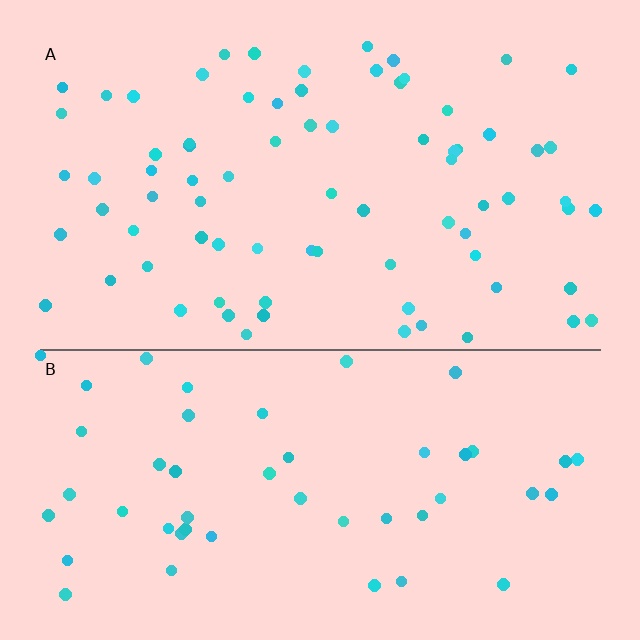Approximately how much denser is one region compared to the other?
Approximately 1.6× — region A over region B.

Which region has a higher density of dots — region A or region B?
A (the top).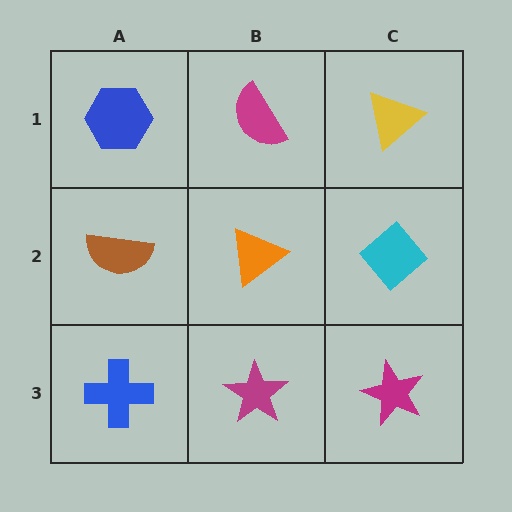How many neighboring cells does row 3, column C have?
2.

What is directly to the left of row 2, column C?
An orange triangle.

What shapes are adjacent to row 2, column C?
A yellow triangle (row 1, column C), a magenta star (row 3, column C), an orange triangle (row 2, column B).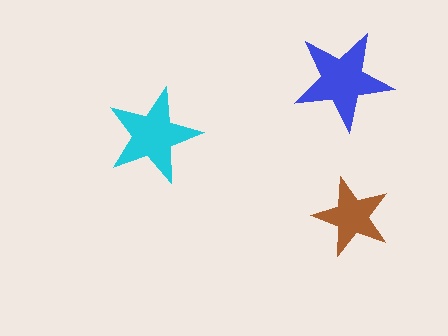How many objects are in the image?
There are 3 objects in the image.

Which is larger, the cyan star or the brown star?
The cyan one.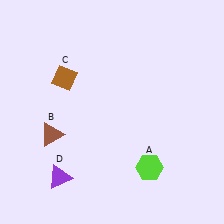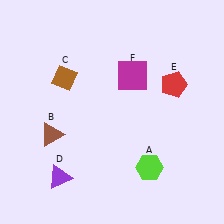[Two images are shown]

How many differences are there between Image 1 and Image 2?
There are 2 differences between the two images.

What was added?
A red pentagon (E), a magenta square (F) were added in Image 2.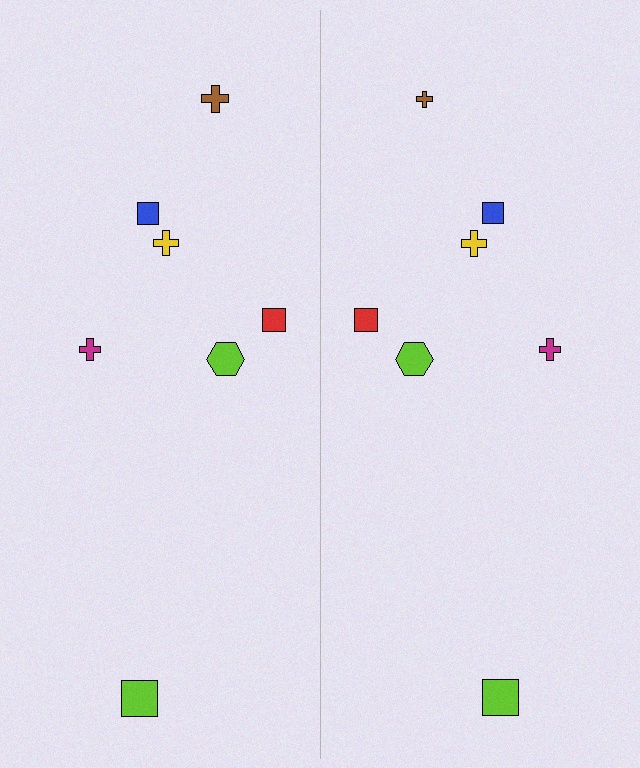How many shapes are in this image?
There are 14 shapes in this image.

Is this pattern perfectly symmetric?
No, the pattern is not perfectly symmetric. The brown cross on the right side has a different size than its mirror counterpart.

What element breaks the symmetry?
The brown cross on the right side has a different size than its mirror counterpart.